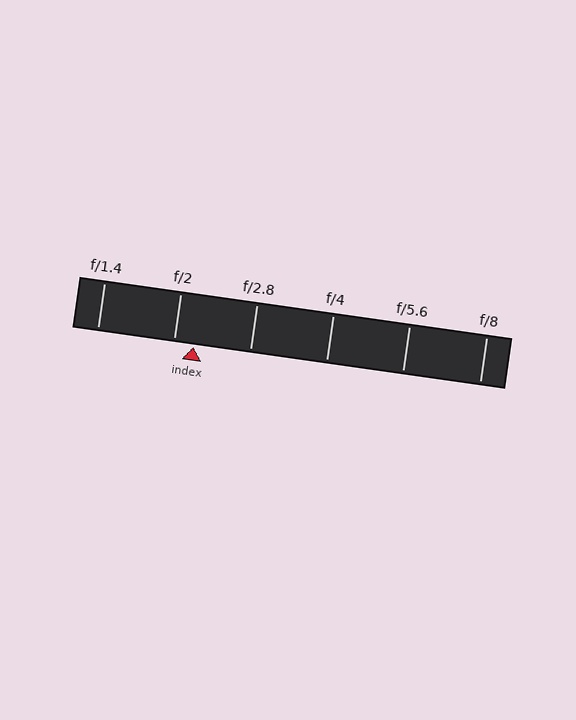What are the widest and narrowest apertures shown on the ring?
The widest aperture shown is f/1.4 and the narrowest is f/8.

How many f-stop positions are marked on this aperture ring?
There are 6 f-stop positions marked.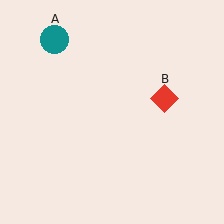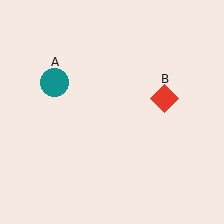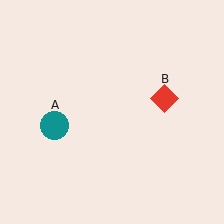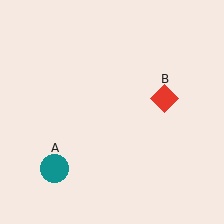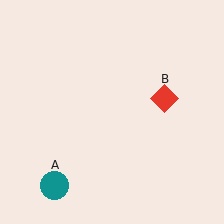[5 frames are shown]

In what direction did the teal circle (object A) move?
The teal circle (object A) moved down.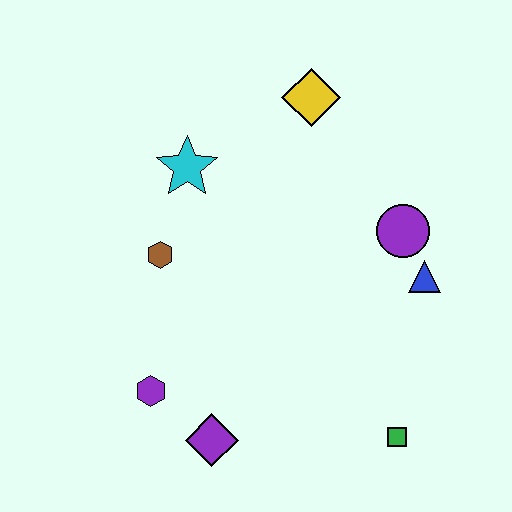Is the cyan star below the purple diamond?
No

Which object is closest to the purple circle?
The blue triangle is closest to the purple circle.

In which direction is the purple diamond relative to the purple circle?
The purple diamond is below the purple circle.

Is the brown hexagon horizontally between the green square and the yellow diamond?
No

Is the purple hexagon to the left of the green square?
Yes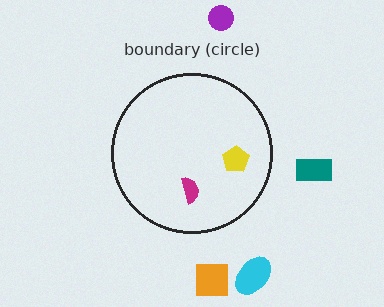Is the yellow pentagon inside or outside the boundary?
Inside.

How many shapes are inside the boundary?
2 inside, 4 outside.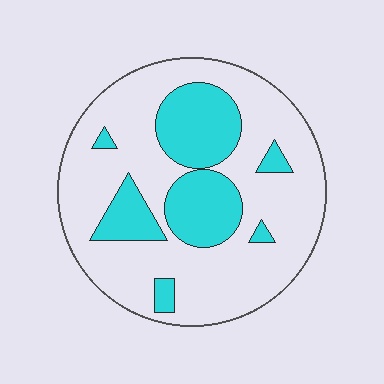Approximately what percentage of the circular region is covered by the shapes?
Approximately 25%.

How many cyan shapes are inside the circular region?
7.